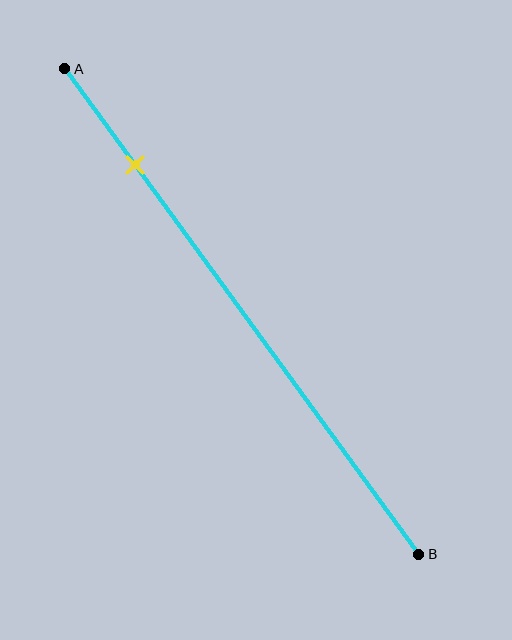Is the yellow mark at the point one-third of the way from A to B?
No, the mark is at about 20% from A, not at the 33% one-third point.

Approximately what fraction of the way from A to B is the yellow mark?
The yellow mark is approximately 20% of the way from A to B.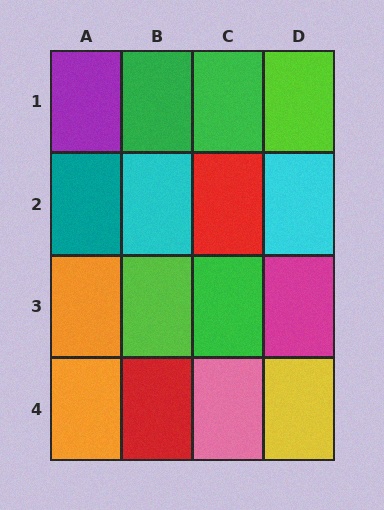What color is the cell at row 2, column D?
Cyan.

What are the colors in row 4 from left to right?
Orange, red, pink, yellow.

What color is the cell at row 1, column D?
Lime.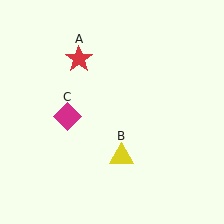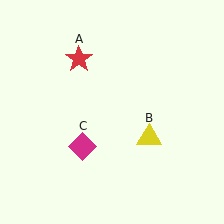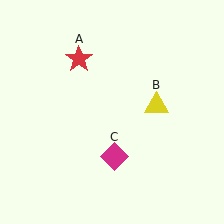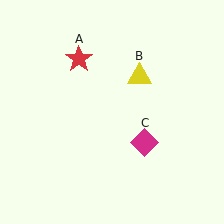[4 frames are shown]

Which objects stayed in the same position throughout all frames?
Red star (object A) remained stationary.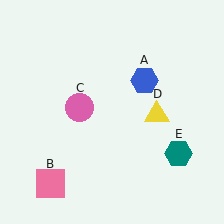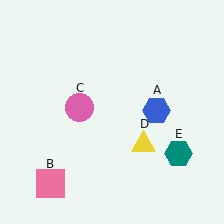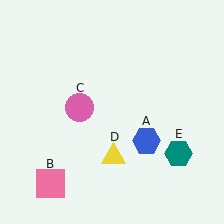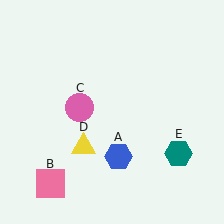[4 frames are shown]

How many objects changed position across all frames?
2 objects changed position: blue hexagon (object A), yellow triangle (object D).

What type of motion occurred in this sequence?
The blue hexagon (object A), yellow triangle (object D) rotated clockwise around the center of the scene.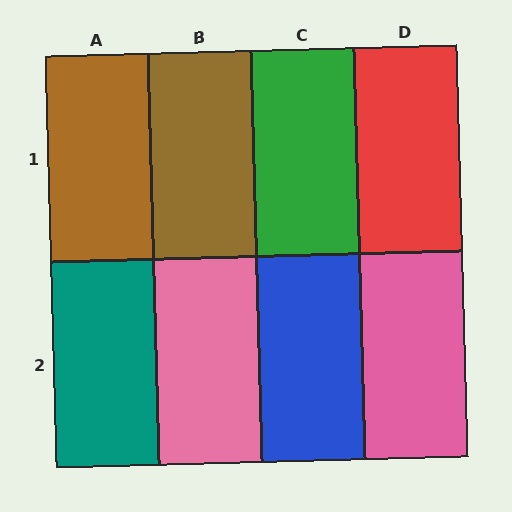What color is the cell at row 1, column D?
Red.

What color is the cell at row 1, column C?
Green.